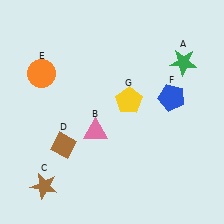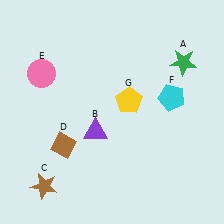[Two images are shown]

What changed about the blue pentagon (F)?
In Image 1, F is blue. In Image 2, it changed to cyan.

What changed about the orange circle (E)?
In Image 1, E is orange. In Image 2, it changed to pink.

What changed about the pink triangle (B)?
In Image 1, B is pink. In Image 2, it changed to purple.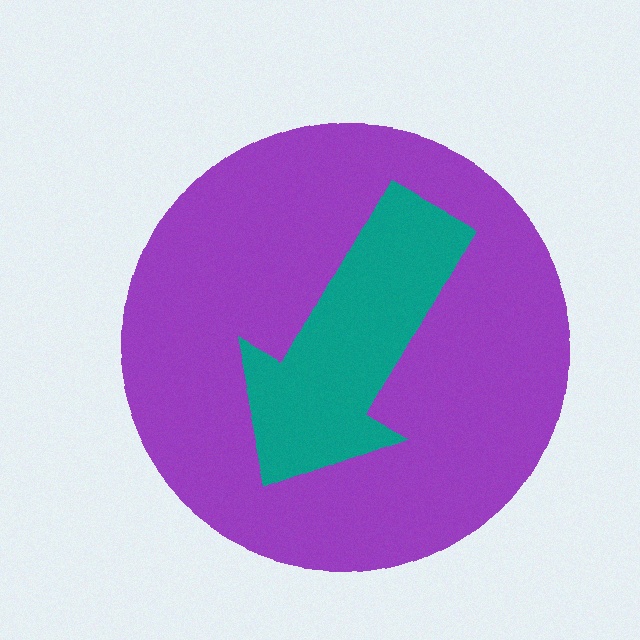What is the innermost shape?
The teal arrow.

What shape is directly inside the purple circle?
The teal arrow.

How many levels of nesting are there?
2.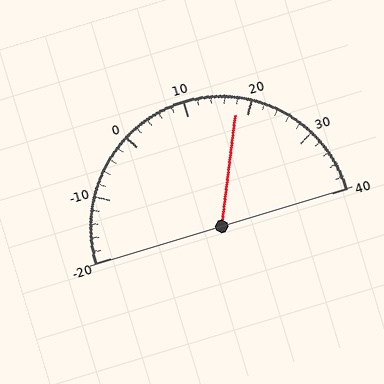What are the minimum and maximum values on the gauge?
The gauge ranges from -20 to 40.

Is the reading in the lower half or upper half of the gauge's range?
The reading is in the upper half of the range (-20 to 40).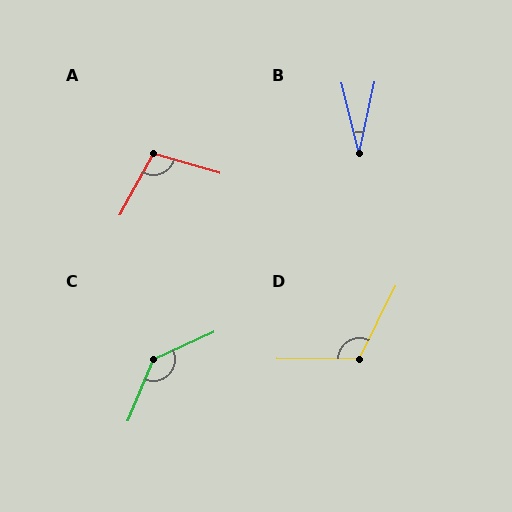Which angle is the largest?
C, at approximately 137 degrees.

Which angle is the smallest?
B, at approximately 26 degrees.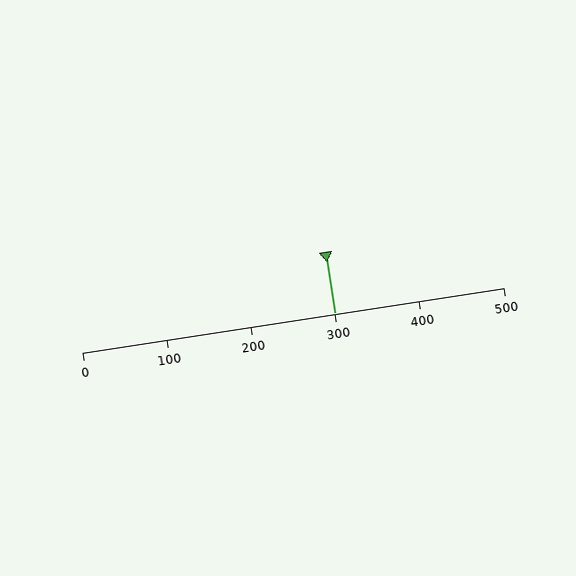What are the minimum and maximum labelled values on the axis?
The axis runs from 0 to 500.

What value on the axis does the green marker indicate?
The marker indicates approximately 300.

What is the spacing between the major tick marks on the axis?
The major ticks are spaced 100 apart.